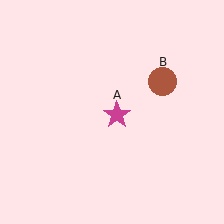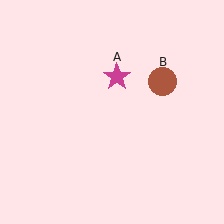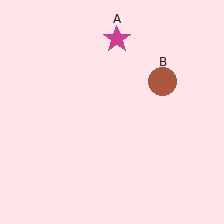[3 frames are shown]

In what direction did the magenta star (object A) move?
The magenta star (object A) moved up.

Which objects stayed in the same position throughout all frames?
Brown circle (object B) remained stationary.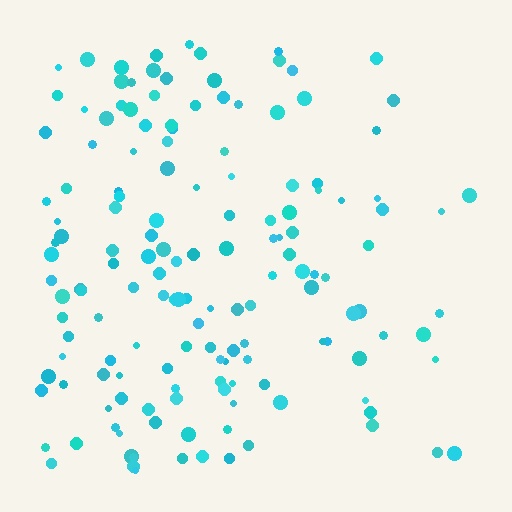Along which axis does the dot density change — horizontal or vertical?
Horizontal.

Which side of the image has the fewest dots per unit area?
The right.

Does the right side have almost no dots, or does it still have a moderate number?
Still a moderate number, just noticeably fewer than the left.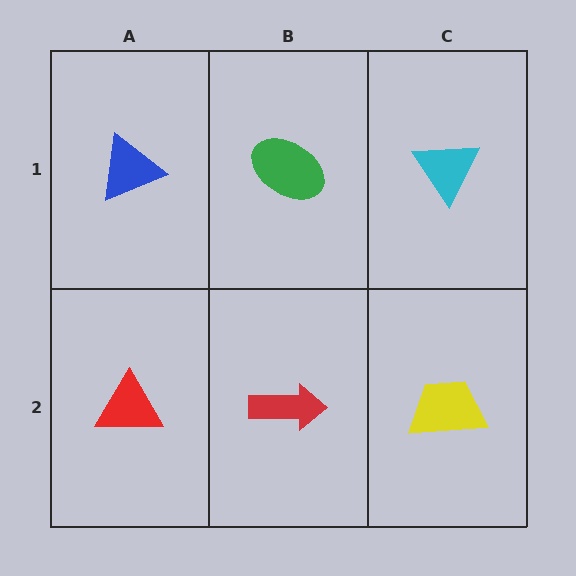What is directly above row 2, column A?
A blue triangle.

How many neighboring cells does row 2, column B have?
3.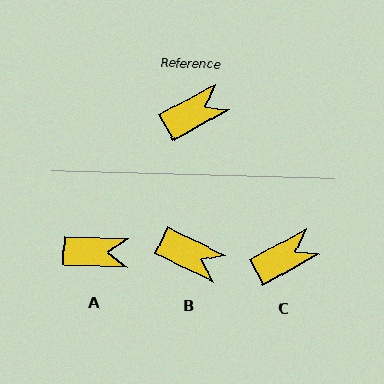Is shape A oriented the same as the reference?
No, it is off by about 30 degrees.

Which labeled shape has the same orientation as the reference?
C.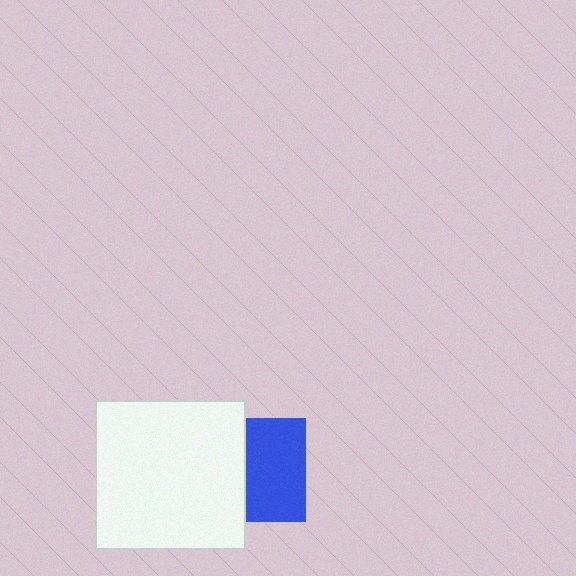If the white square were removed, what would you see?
You would see the complete blue square.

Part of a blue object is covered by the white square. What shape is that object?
It is a square.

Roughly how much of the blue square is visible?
About half of it is visible (roughly 58%).